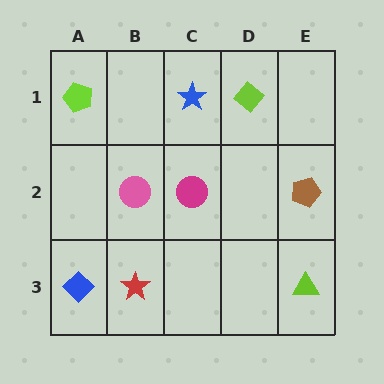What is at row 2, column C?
A magenta circle.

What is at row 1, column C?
A blue star.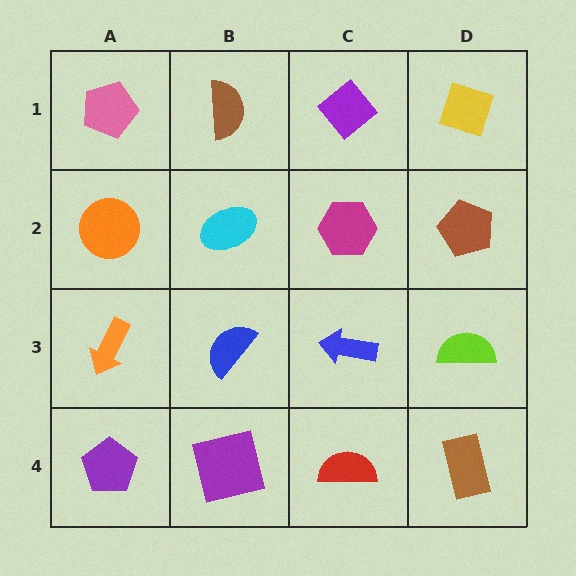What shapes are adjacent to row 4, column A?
An orange arrow (row 3, column A), a purple square (row 4, column B).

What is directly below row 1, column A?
An orange circle.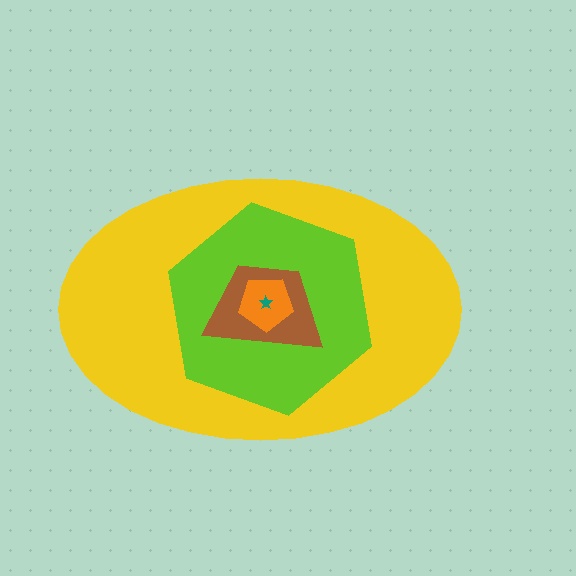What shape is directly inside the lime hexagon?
The brown trapezoid.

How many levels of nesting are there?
5.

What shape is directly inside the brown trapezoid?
The orange pentagon.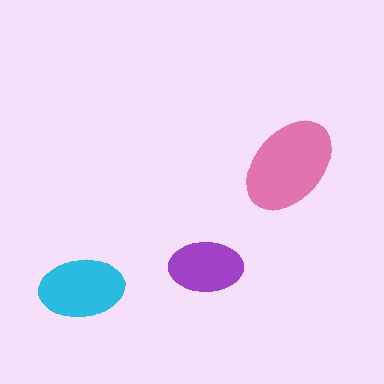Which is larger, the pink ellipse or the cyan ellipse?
The pink one.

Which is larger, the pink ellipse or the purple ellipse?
The pink one.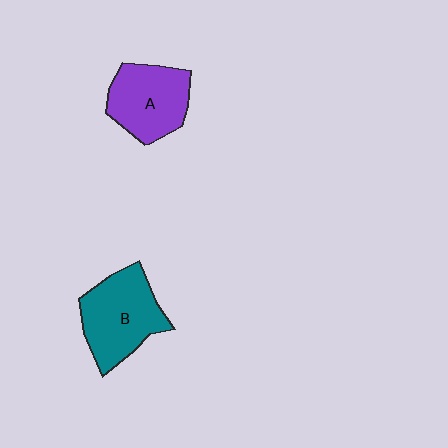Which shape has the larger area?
Shape B (teal).